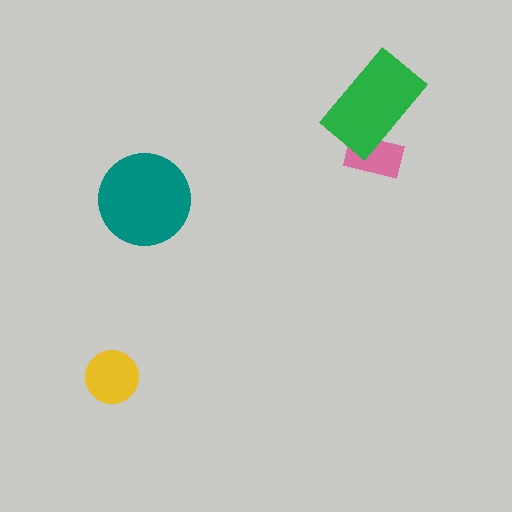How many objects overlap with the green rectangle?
1 object overlaps with the green rectangle.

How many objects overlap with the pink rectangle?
1 object overlaps with the pink rectangle.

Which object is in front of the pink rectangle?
The green rectangle is in front of the pink rectangle.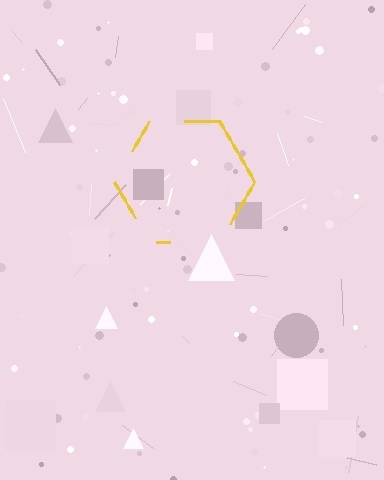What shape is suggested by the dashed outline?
The dashed outline suggests a hexagon.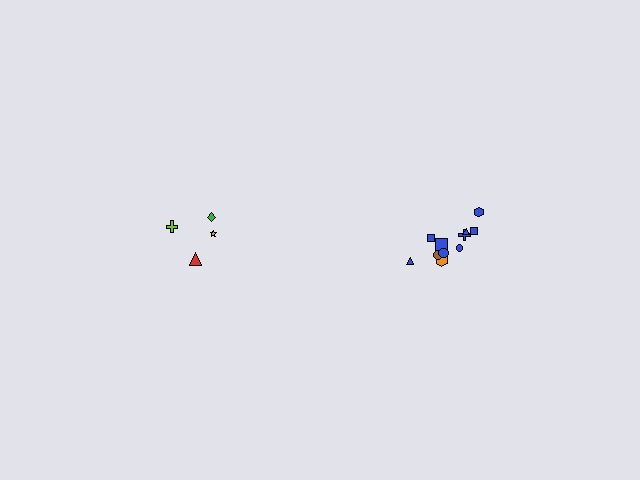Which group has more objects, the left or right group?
The right group.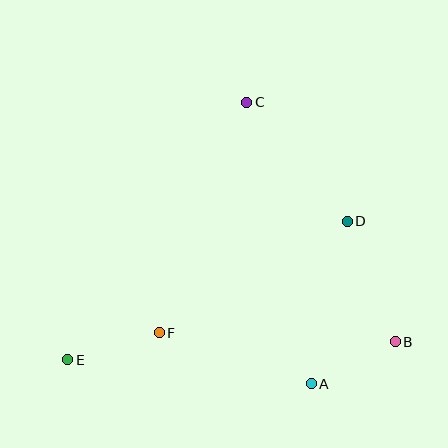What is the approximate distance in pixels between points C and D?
The distance between C and D is approximately 155 pixels.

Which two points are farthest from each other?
Points B and E are farthest from each other.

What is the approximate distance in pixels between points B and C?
The distance between B and C is approximately 282 pixels.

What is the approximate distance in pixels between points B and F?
The distance between B and F is approximately 236 pixels.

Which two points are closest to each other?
Points A and B are closest to each other.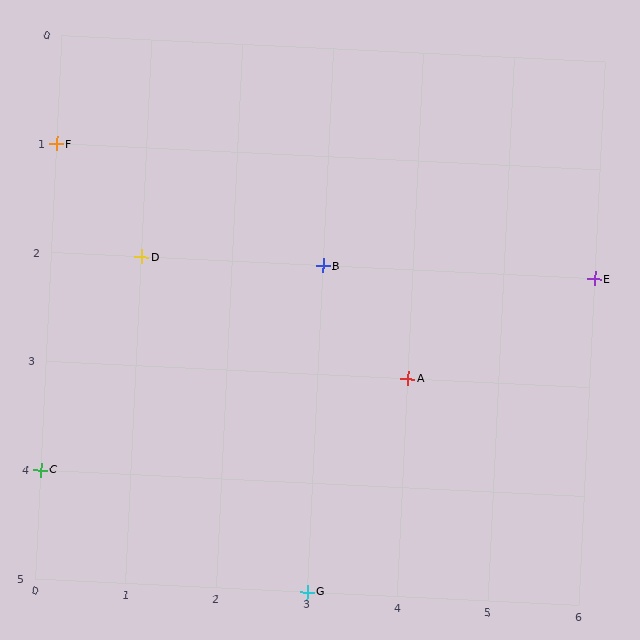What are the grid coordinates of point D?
Point D is at grid coordinates (1, 2).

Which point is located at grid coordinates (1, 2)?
Point D is at (1, 2).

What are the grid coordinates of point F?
Point F is at grid coordinates (0, 1).